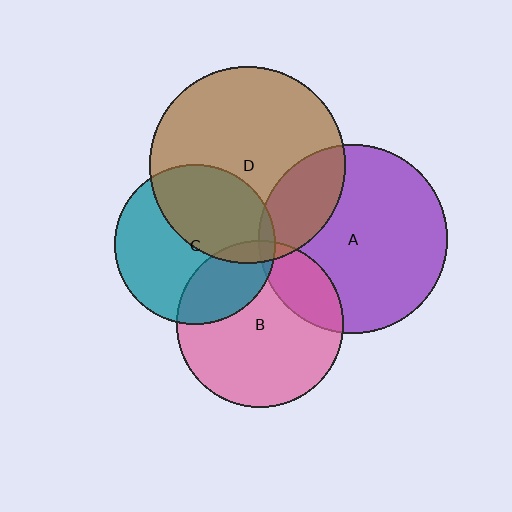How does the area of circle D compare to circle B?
Approximately 1.4 times.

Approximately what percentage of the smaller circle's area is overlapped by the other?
Approximately 25%.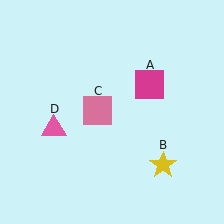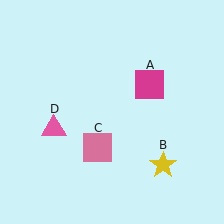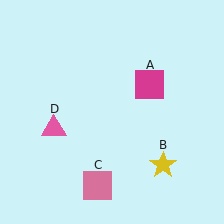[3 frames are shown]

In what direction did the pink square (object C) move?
The pink square (object C) moved down.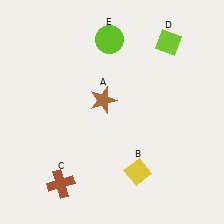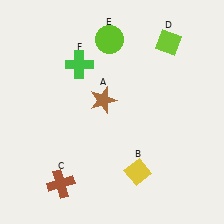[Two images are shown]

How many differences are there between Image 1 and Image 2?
There is 1 difference between the two images.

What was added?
A green cross (F) was added in Image 2.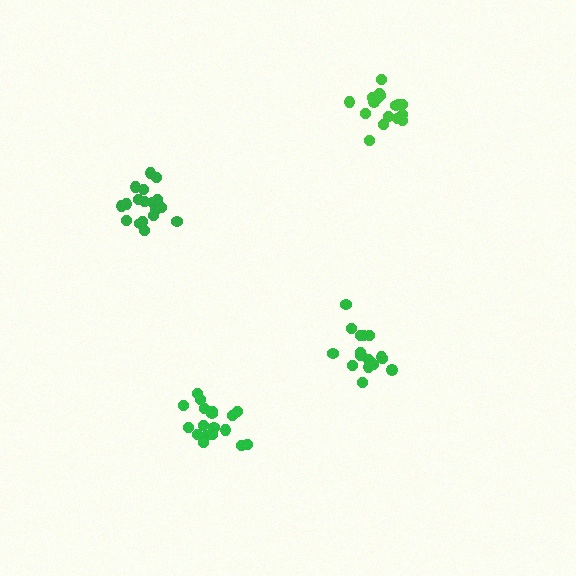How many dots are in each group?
Group 1: 19 dots, Group 2: 18 dots, Group 3: 17 dots, Group 4: 19 dots (73 total).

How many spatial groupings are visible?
There are 4 spatial groupings.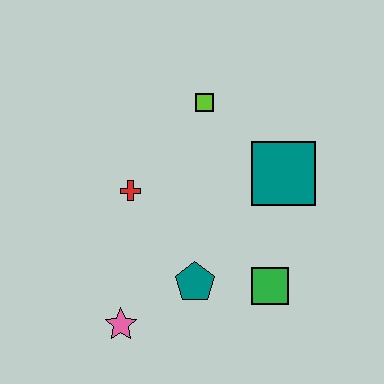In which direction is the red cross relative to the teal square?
The red cross is to the left of the teal square.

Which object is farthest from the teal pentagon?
The lime square is farthest from the teal pentagon.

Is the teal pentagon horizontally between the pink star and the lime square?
Yes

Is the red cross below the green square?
No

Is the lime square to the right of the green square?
No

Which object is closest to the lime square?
The teal square is closest to the lime square.